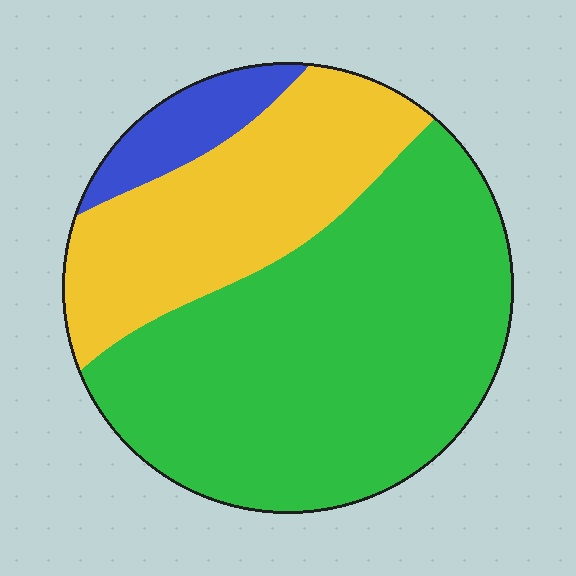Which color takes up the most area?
Green, at roughly 60%.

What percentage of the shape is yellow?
Yellow takes up about one third (1/3) of the shape.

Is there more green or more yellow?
Green.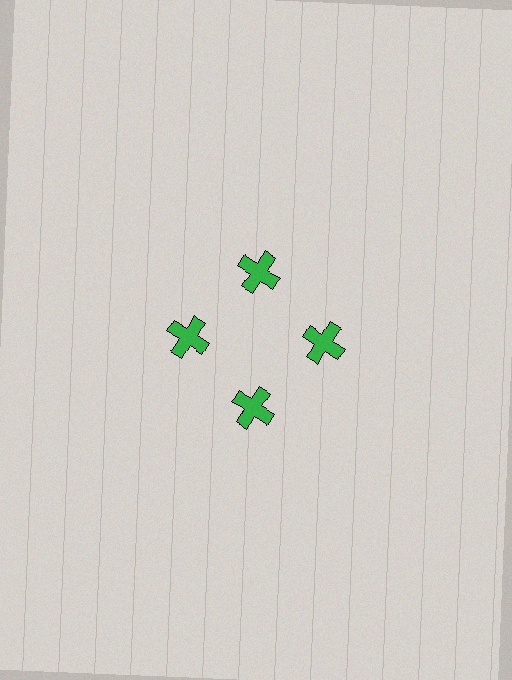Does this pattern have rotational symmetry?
Yes, this pattern has 4-fold rotational symmetry. It looks the same after rotating 90 degrees around the center.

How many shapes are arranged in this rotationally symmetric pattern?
There are 4 shapes, arranged in 4 groups of 1.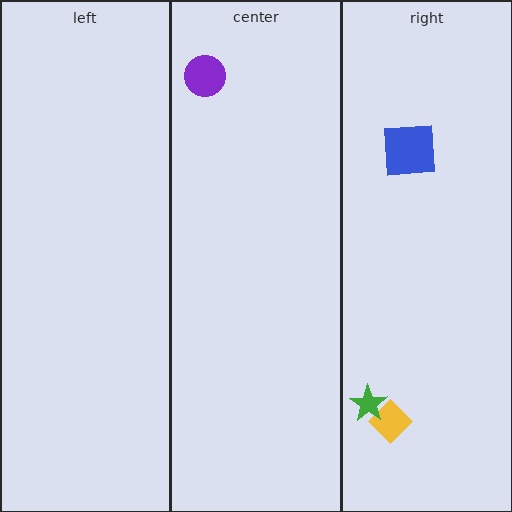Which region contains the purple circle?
The center region.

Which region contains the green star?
The right region.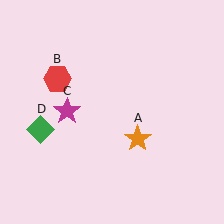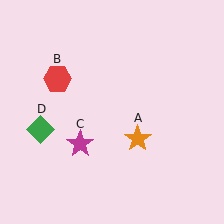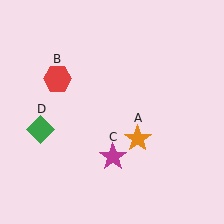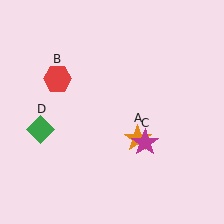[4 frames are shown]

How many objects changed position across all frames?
1 object changed position: magenta star (object C).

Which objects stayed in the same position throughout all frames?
Orange star (object A) and red hexagon (object B) and green diamond (object D) remained stationary.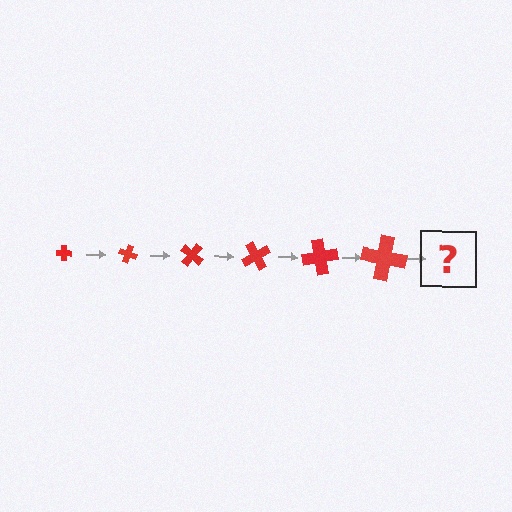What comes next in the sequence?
The next element should be a cross, larger than the previous one and rotated 120 degrees from the start.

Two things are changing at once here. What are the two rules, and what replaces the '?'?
The two rules are that the cross grows larger each step and it rotates 20 degrees each step. The '?' should be a cross, larger than the previous one and rotated 120 degrees from the start.